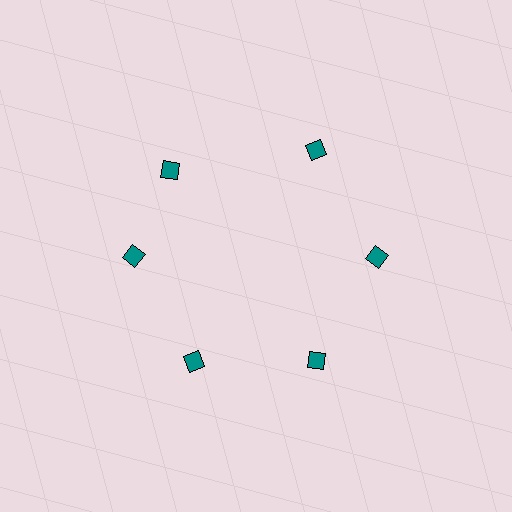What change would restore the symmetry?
The symmetry would be restored by rotating it back into even spacing with its neighbors so that all 6 diamonds sit at equal angles and equal distance from the center.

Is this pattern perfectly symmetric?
No. The 6 teal diamonds are arranged in a ring, but one element near the 11 o'clock position is rotated out of alignment along the ring, breaking the 6-fold rotational symmetry.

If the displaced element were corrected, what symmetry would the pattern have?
It would have 6-fold rotational symmetry — the pattern would map onto itself every 60 degrees.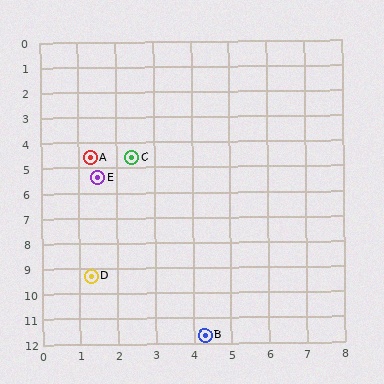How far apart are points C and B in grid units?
Points C and B are about 7.3 grid units apart.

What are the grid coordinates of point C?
Point C is at approximately (2.4, 4.6).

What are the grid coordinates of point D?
Point D is at approximately (1.3, 9.3).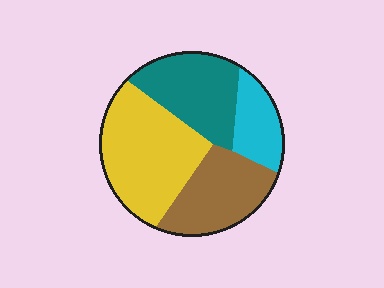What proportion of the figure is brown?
Brown takes up about one quarter (1/4) of the figure.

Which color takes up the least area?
Cyan, at roughly 15%.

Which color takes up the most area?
Yellow, at roughly 35%.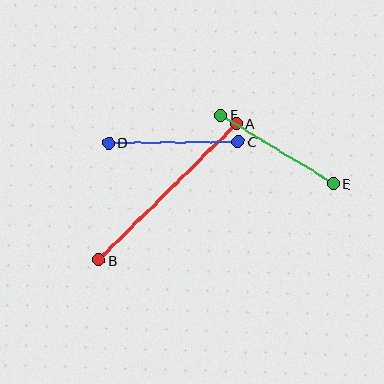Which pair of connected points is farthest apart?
Points A and B are farthest apart.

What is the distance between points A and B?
The distance is approximately 194 pixels.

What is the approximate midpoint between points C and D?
The midpoint is at approximately (174, 142) pixels.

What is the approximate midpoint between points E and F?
The midpoint is at approximately (277, 149) pixels.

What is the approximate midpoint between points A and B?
The midpoint is at approximately (167, 192) pixels.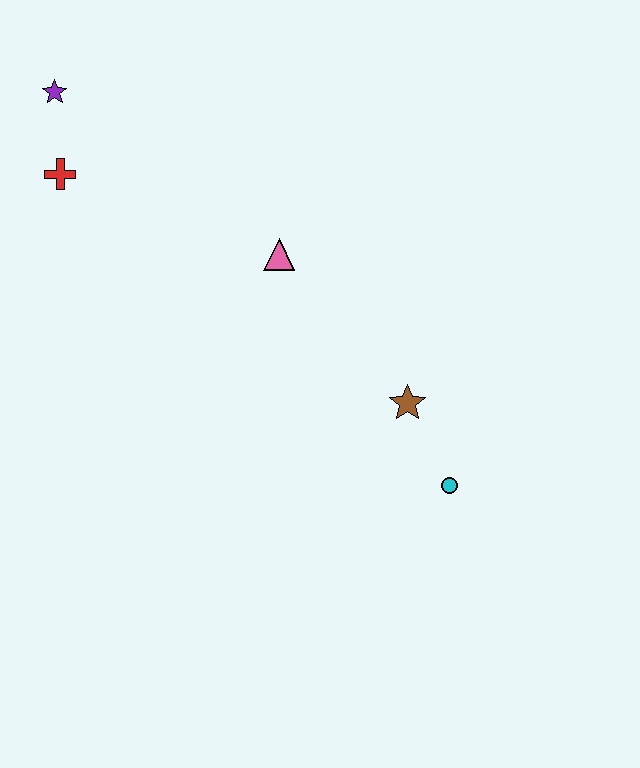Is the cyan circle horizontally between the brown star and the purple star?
No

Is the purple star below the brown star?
No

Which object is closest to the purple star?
The red cross is closest to the purple star.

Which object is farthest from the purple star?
The cyan circle is farthest from the purple star.